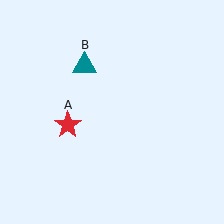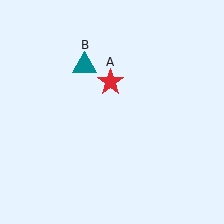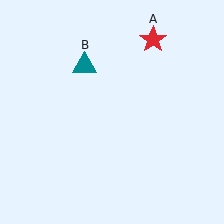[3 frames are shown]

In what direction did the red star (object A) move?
The red star (object A) moved up and to the right.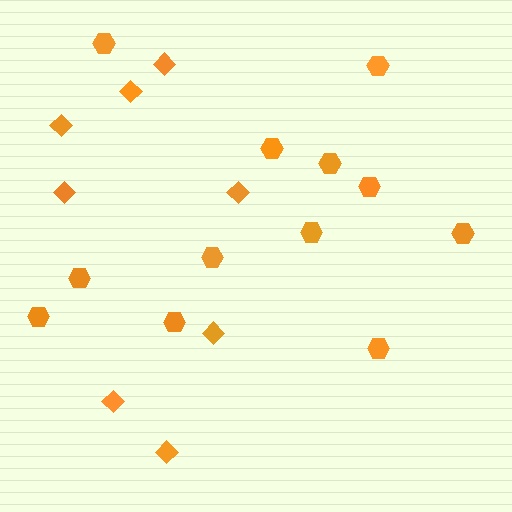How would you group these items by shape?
There are 2 groups: one group of diamonds (8) and one group of hexagons (12).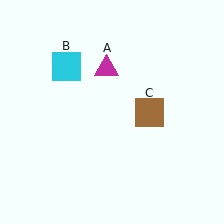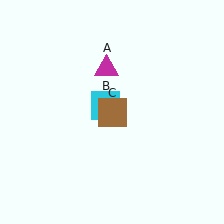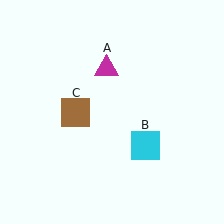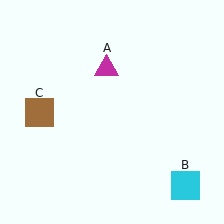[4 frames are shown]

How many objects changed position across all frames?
2 objects changed position: cyan square (object B), brown square (object C).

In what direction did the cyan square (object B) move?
The cyan square (object B) moved down and to the right.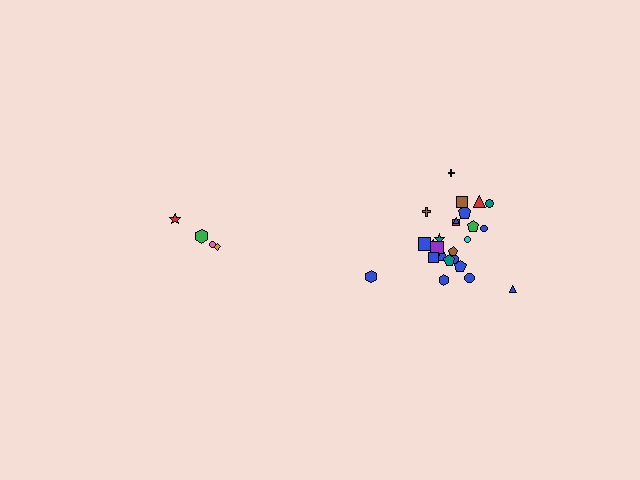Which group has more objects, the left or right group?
The right group.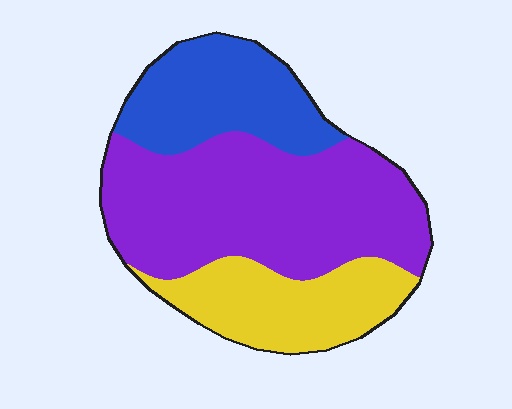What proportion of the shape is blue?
Blue takes up about one quarter (1/4) of the shape.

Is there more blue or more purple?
Purple.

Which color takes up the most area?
Purple, at roughly 50%.